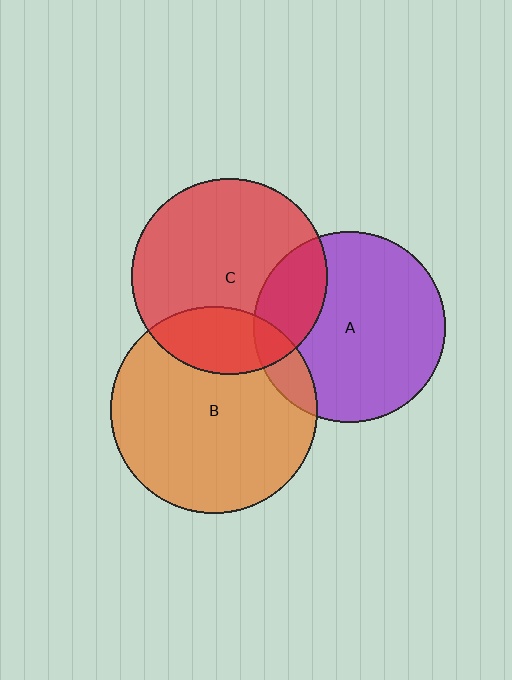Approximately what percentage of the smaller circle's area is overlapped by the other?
Approximately 20%.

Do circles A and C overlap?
Yes.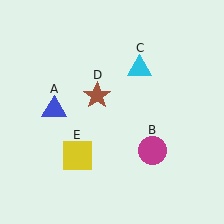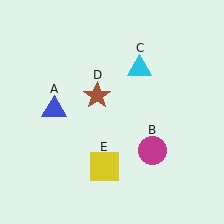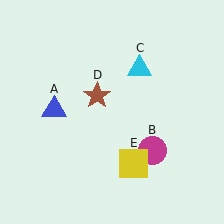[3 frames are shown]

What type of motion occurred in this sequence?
The yellow square (object E) rotated counterclockwise around the center of the scene.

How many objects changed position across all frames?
1 object changed position: yellow square (object E).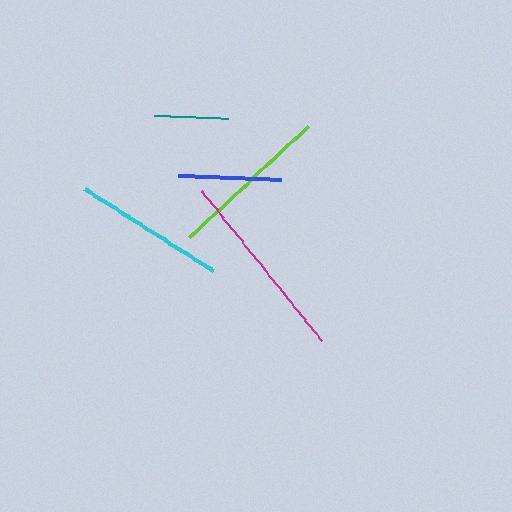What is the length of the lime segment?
The lime segment is approximately 164 pixels long.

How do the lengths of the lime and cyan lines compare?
The lime and cyan lines are approximately the same length.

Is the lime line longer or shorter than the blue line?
The lime line is longer than the blue line.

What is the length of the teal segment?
The teal segment is approximately 74 pixels long.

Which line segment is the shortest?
The teal line is the shortest at approximately 74 pixels.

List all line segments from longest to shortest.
From longest to shortest: magenta, lime, cyan, blue, teal.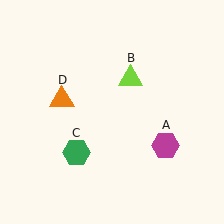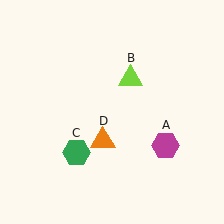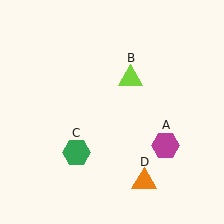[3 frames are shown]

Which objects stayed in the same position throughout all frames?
Magenta hexagon (object A) and lime triangle (object B) and green hexagon (object C) remained stationary.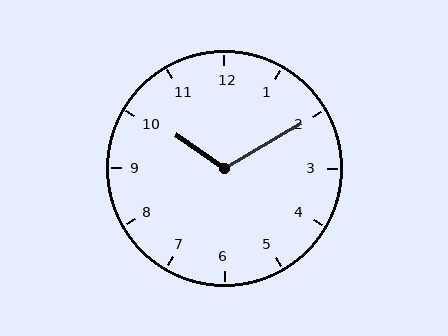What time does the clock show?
10:10.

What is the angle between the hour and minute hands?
Approximately 115 degrees.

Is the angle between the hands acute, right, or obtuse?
It is obtuse.